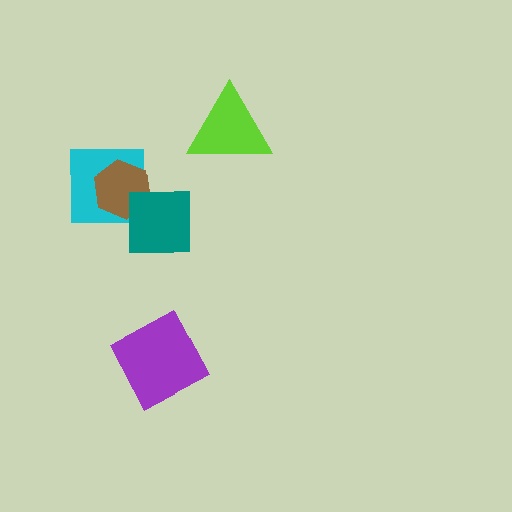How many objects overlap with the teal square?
1 object overlaps with the teal square.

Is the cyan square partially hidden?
Yes, it is partially covered by another shape.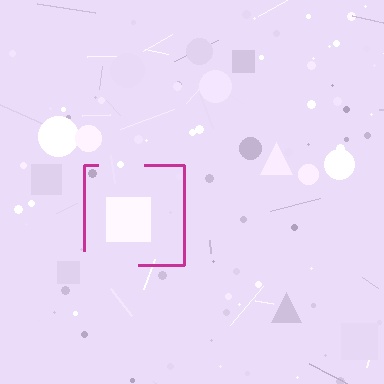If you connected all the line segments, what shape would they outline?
They would outline a square.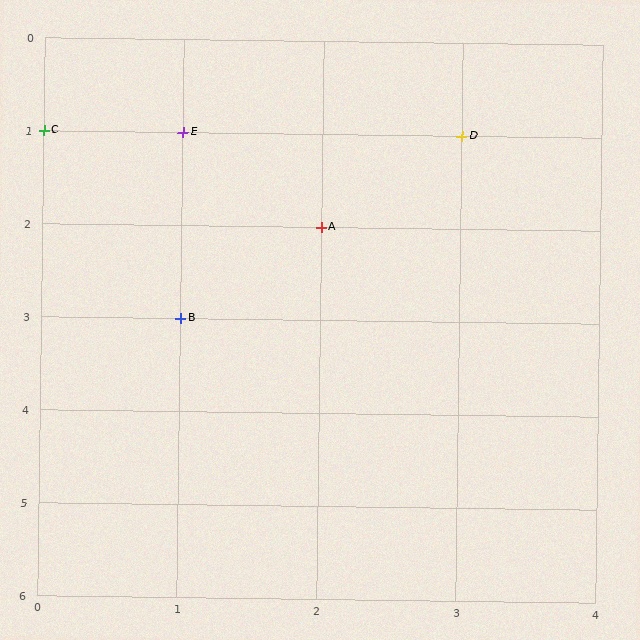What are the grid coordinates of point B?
Point B is at grid coordinates (1, 3).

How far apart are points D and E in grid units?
Points D and E are 2 columns apart.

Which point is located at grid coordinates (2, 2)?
Point A is at (2, 2).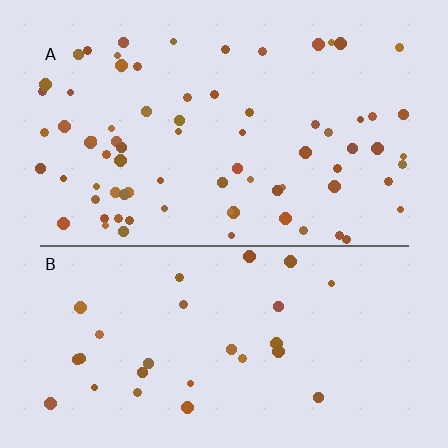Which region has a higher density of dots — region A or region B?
A (the top).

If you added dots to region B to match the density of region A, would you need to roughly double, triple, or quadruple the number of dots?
Approximately triple.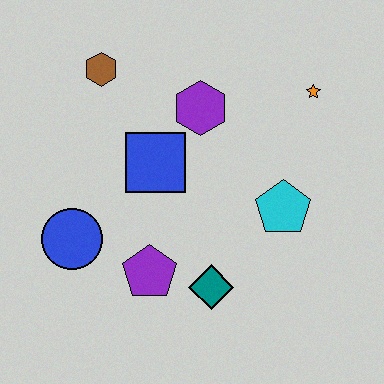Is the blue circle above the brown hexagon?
No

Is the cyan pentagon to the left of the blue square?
No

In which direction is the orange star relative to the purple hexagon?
The orange star is to the right of the purple hexagon.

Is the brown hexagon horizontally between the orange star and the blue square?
No